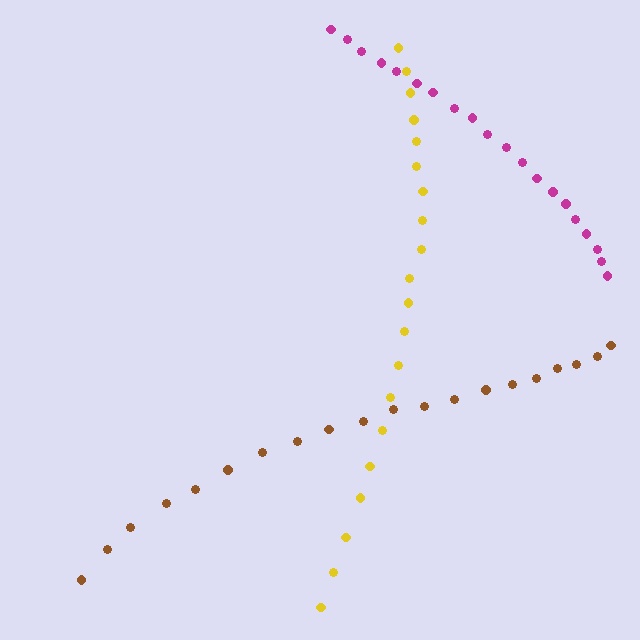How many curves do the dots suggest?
There are 3 distinct paths.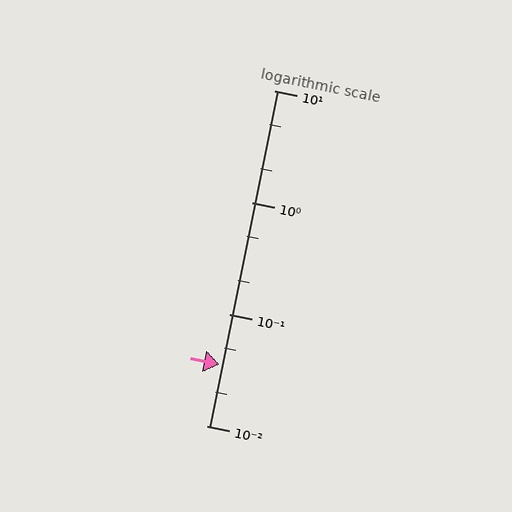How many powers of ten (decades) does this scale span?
The scale spans 3 decades, from 0.01 to 10.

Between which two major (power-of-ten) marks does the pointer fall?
The pointer is between 0.01 and 0.1.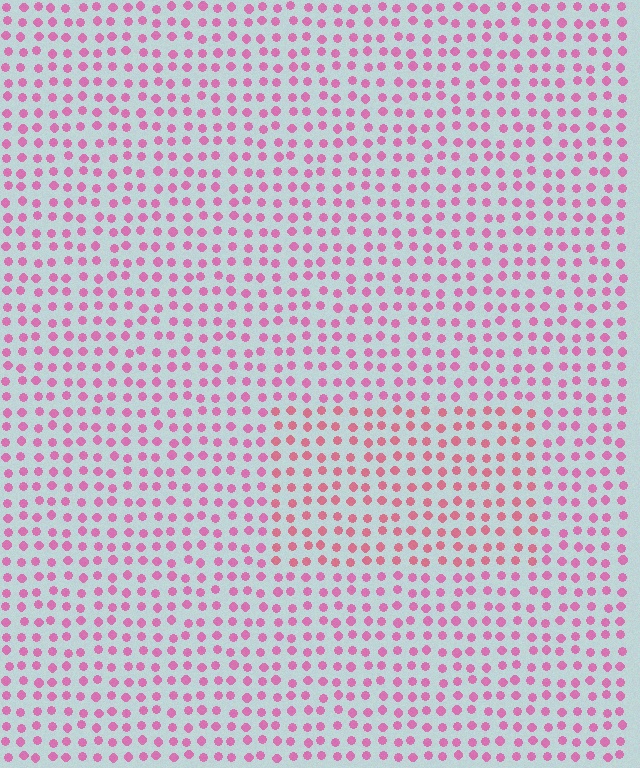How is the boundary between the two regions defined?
The boundary is defined purely by a slight shift in hue (about 22 degrees). Spacing, size, and orientation are identical on both sides.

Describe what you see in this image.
The image is filled with small pink elements in a uniform arrangement. A rectangle-shaped region is visible where the elements are tinted to a slightly different hue, forming a subtle color boundary.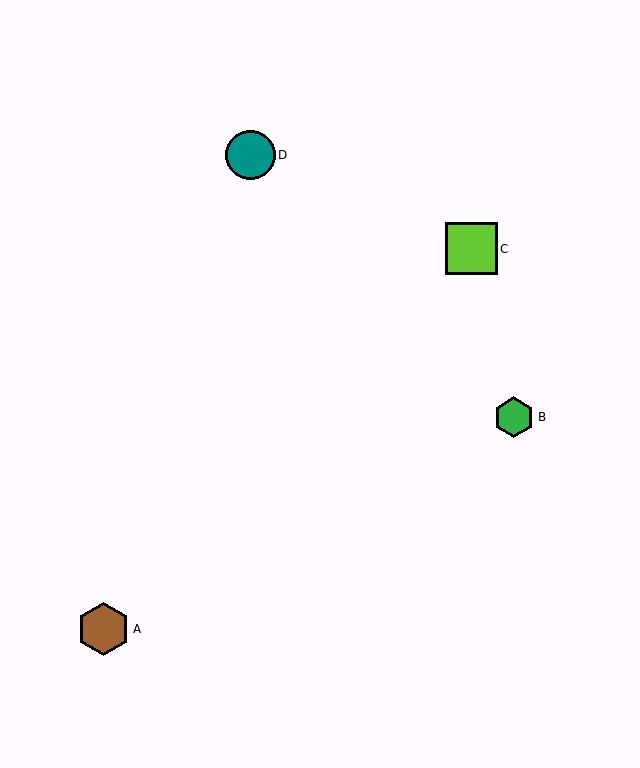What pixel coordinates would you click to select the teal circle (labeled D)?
Click at (251, 155) to select the teal circle D.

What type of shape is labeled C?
Shape C is a lime square.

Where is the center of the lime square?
The center of the lime square is at (471, 249).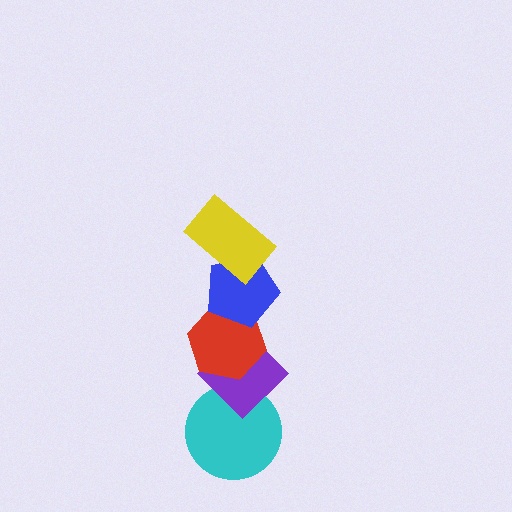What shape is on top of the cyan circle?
The purple diamond is on top of the cyan circle.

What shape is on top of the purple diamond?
The red hexagon is on top of the purple diamond.